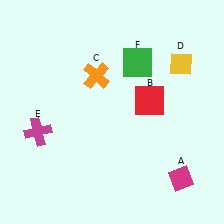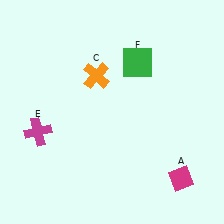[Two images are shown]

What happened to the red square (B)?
The red square (B) was removed in Image 2. It was in the top-right area of Image 1.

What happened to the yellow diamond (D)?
The yellow diamond (D) was removed in Image 2. It was in the top-right area of Image 1.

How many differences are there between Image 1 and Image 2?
There are 2 differences between the two images.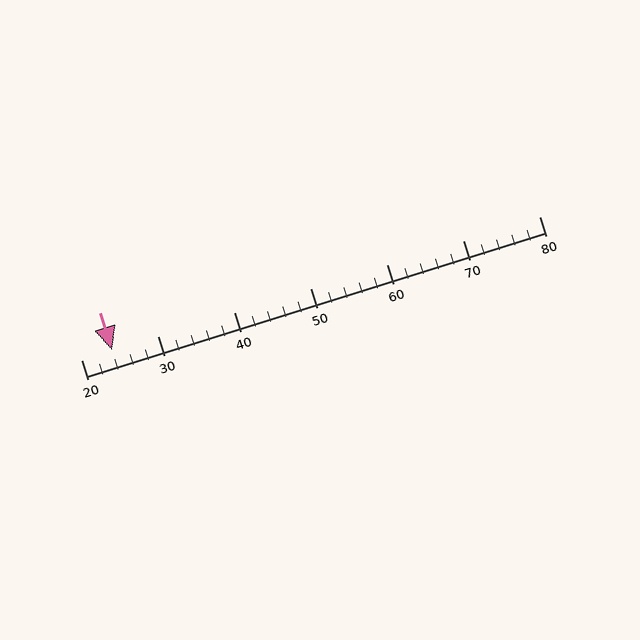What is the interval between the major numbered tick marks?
The major tick marks are spaced 10 units apart.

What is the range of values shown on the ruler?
The ruler shows values from 20 to 80.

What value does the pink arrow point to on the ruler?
The pink arrow points to approximately 24.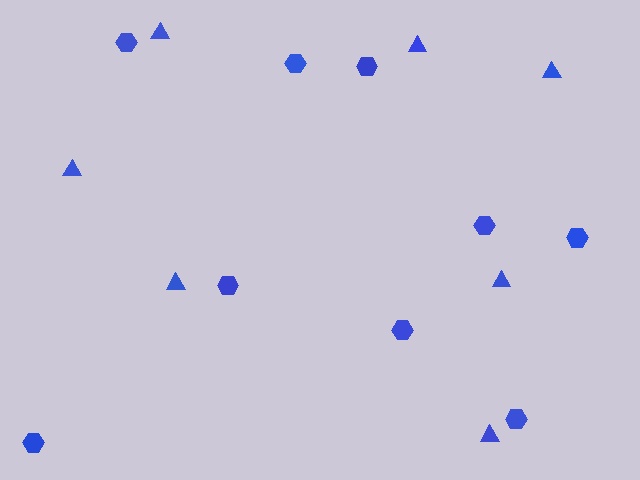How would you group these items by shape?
There are 2 groups: one group of triangles (7) and one group of hexagons (9).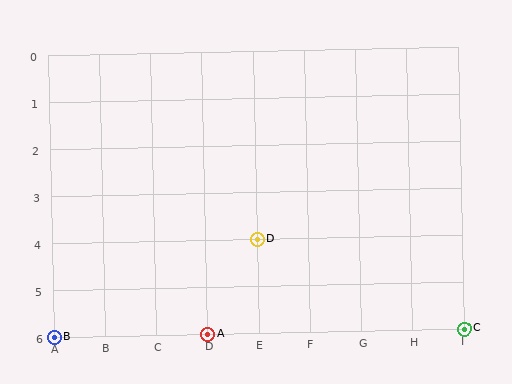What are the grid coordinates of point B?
Point B is at grid coordinates (A, 6).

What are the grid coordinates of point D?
Point D is at grid coordinates (E, 4).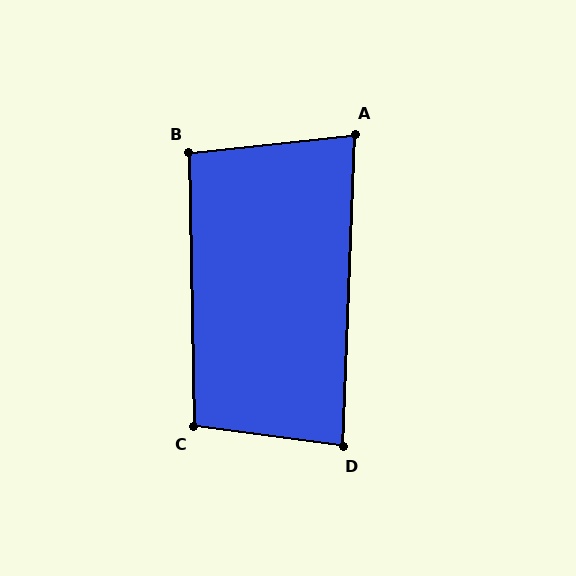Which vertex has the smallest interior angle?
A, at approximately 82 degrees.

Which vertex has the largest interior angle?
C, at approximately 98 degrees.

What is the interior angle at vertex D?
Approximately 85 degrees (acute).